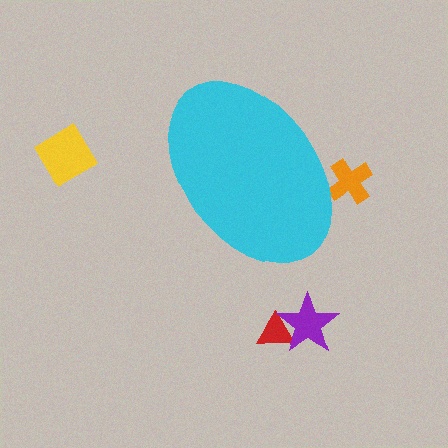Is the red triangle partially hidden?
No, the red triangle is fully visible.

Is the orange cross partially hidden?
Yes, the orange cross is partially hidden behind the cyan ellipse.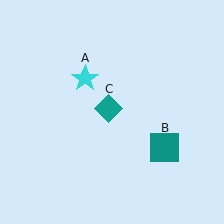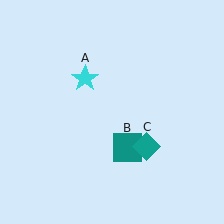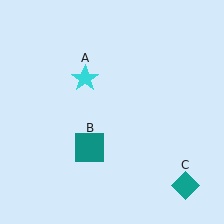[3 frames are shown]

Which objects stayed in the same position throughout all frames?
Cyan star (object A) remained stationary.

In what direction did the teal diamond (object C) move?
The teal diamond (object C) moved down and to the right.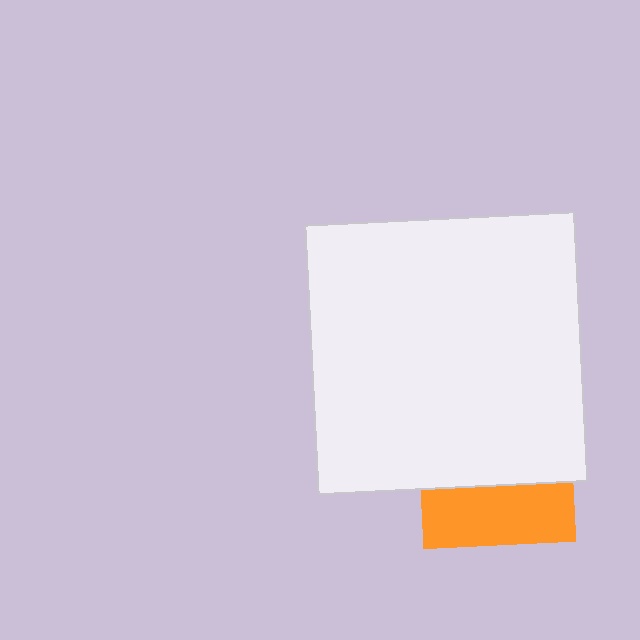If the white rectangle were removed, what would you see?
You would see the complete orange square.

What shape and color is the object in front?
The object in front is a white rectangle.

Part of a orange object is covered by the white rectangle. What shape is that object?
It is a square.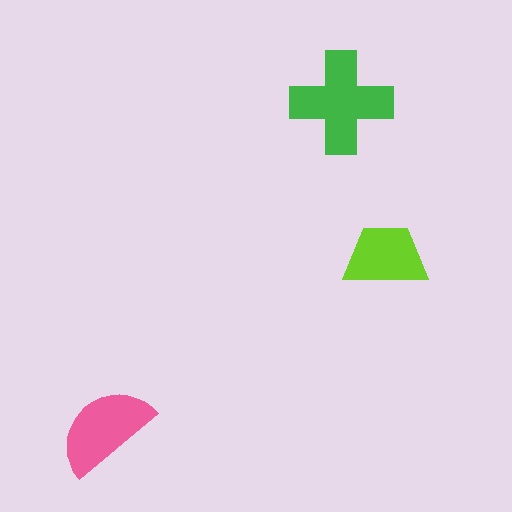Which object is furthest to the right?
The lime trapezoid is rightmost.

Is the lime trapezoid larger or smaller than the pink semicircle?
Smaller.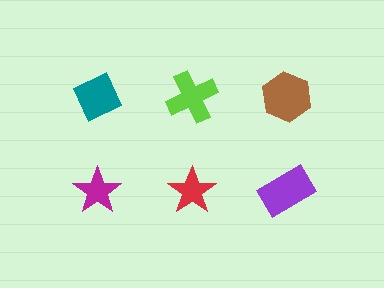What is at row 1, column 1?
A teal diamond.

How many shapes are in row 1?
3 shapes.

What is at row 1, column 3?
A brown hexagon.